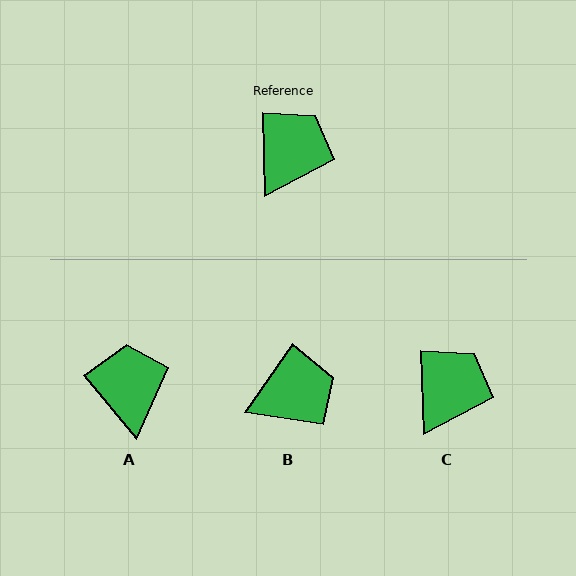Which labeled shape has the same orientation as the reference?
C.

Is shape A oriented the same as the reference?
No, it is off by about 38 degrees.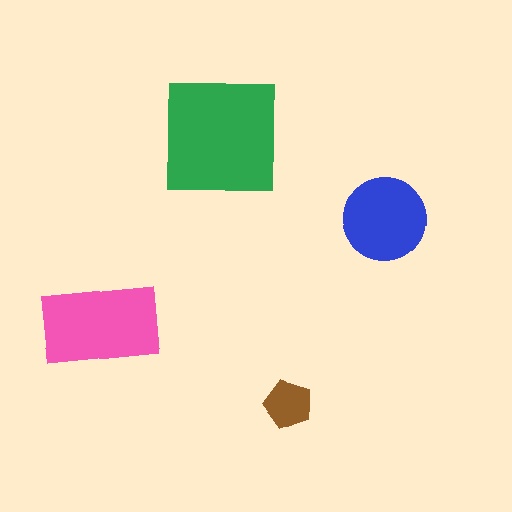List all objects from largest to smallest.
The green square, the pink rectangle, the blue circle, the brown pentagon.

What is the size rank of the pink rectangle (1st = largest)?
2nd.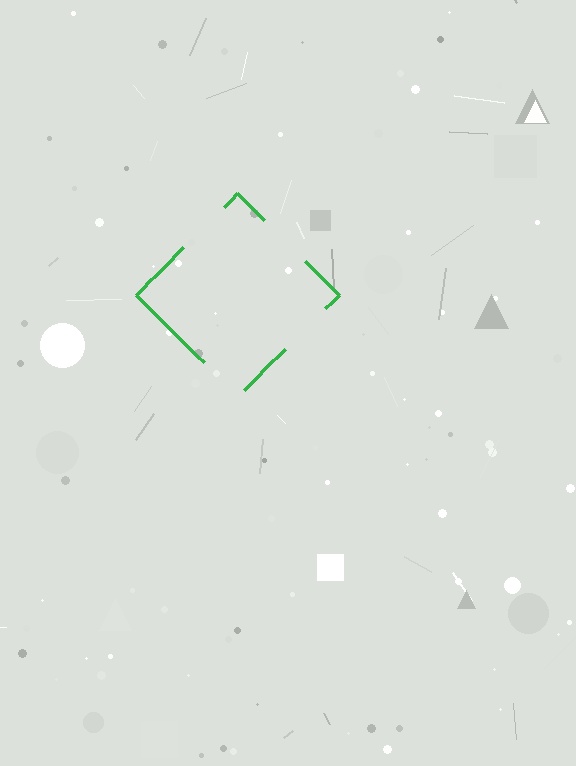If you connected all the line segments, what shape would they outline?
They would outline a diamond.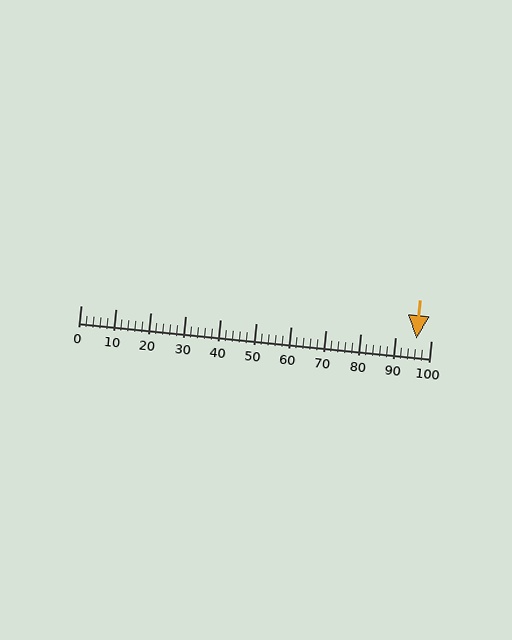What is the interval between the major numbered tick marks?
The major tick marks are spaced 10 units apart.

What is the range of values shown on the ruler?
The ruler shows values from 0 to 100.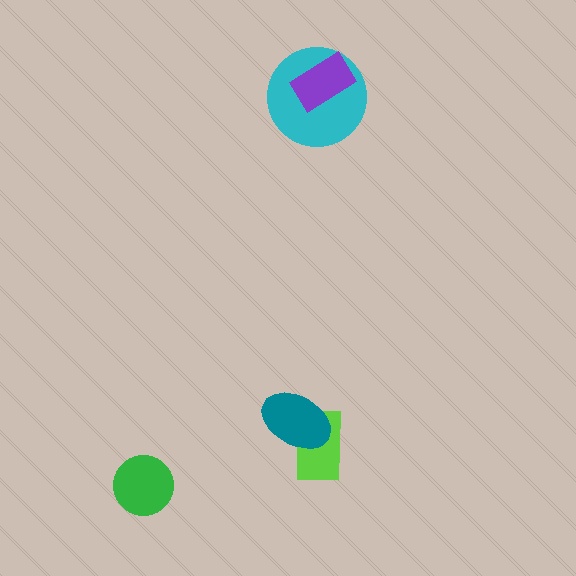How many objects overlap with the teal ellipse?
1 object overlaps with the teal ellipse.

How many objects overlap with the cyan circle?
1 object overlaps with the cyan circle.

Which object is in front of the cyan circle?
The purple rectangle is in front of the cyan circle.